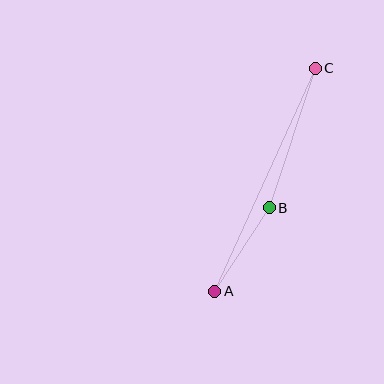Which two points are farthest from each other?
Points A and C are farthest from each other.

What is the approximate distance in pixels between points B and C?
The distance between B and C is approximately 147 pixels.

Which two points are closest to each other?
Points A and B are closest to each other.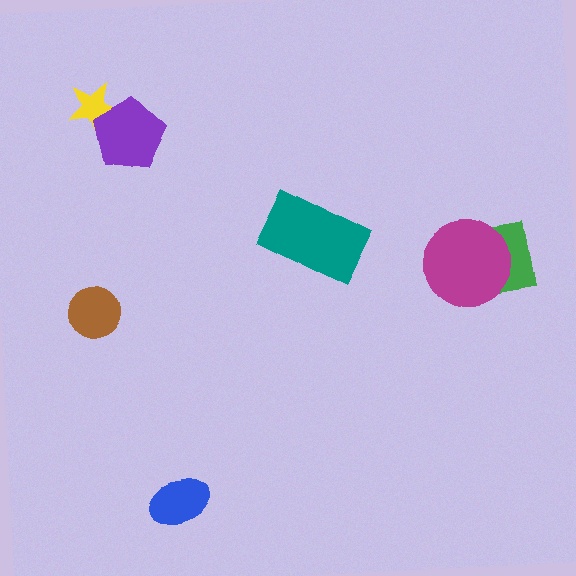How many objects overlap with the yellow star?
1 object overlaps with the yellow star.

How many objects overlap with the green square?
1 object overlaps with the green square.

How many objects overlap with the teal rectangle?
0 objects overlap with the teal rectangle.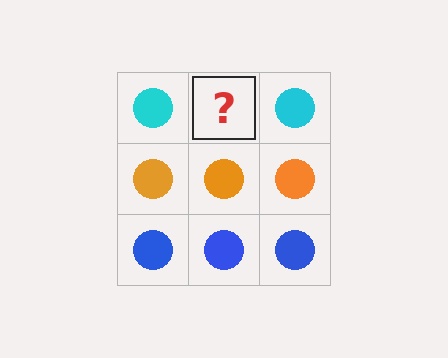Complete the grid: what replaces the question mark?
The question mark should be replaced with a cyan circle.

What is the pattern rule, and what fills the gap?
The rule is that each row has a consistent color. The gap should be filled with a cyan circle.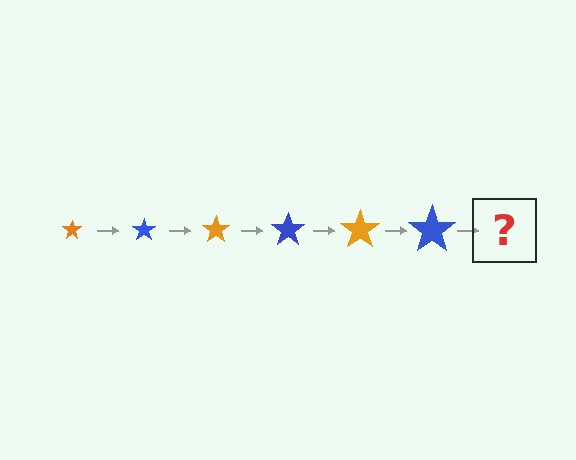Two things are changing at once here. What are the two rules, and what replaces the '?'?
The two rules are that the star grows larger each step and the color cycles through orange and blue. The '?' should be an orange star, larger than the previous one.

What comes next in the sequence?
The next element should be an orange star, larger than the previous one.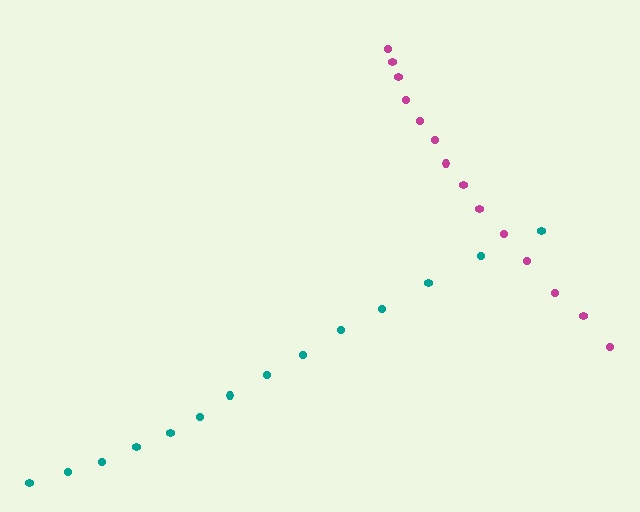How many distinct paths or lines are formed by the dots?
There are 2 distinct paths.